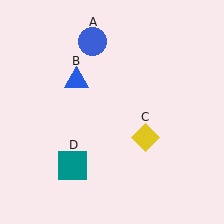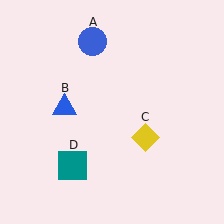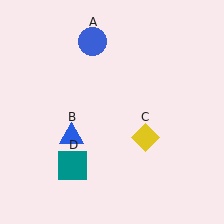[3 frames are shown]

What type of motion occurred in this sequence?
The blue triangle (object B) rotated counterclockwise around the center of the scene.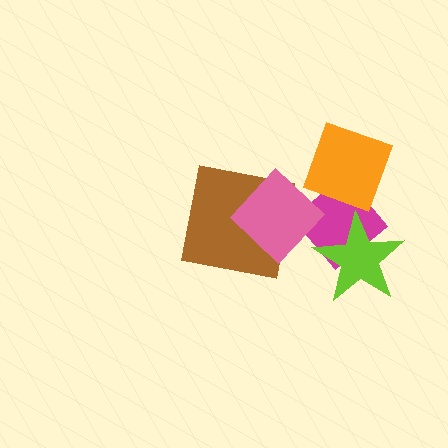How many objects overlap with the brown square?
1 object overlaps with the brown square.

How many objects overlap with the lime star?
1 object overlaps with the lime star.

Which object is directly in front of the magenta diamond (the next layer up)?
The lime star is directly in front of the magenta diamond.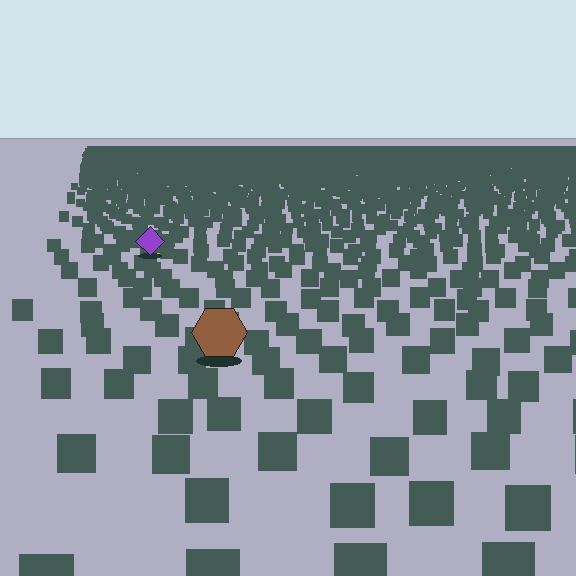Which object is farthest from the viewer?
The purple diamond is farthest from the viewer. It appears smaller and the ground texture around it is denser.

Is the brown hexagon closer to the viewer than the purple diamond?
Yes. The brown hexagon is closer — you can tell from the texture gradient: the ground texture is coarser near it.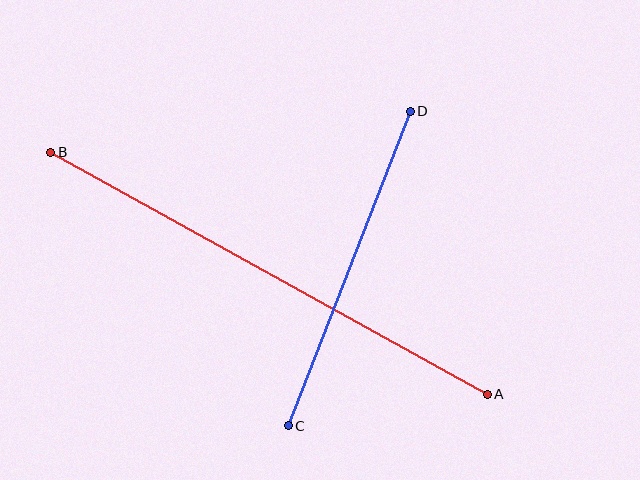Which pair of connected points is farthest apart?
Points A and B are farthest apart.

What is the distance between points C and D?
The distance is approximately 337 pixels.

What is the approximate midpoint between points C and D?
The midpoint is at approximately (349, 268) pixels.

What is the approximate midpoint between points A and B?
The midpoint is at approximately (269, 273) pixels.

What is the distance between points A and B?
The distance is approximately 499 pixels.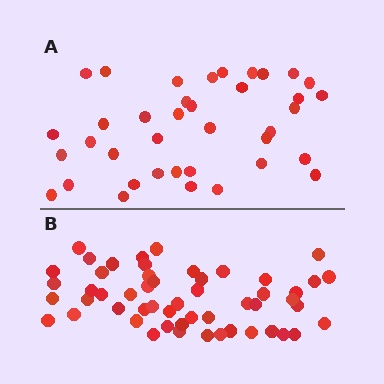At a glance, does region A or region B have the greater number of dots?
Region B (the bottom region) has more dots.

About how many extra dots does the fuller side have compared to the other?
Region B has approximately 15 more dots than region A.